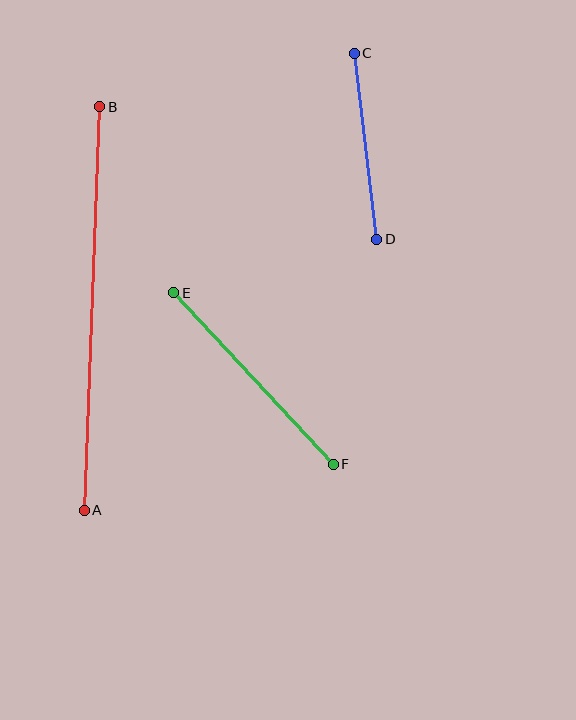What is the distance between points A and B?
The distance is approximately 404 pixels.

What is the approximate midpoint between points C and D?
The midpoint is at approximately (366, 146) pixels.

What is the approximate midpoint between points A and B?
The midpoint is at approximately (92, 308) pixels.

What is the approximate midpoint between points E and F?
The midpoint is at approximately (254, 378) pixels.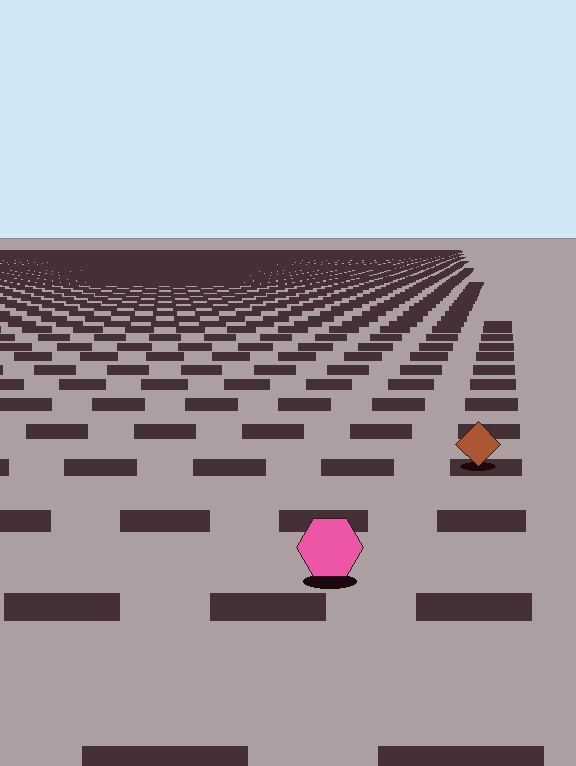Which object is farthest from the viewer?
The brown diamond is farthest from the viewer. It appears smaller and the ground texture around it is denser.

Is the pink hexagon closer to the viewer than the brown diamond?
Yes. The pink hexagon is closer — you can tell from the texture gradient: the ground texture is coarser near it.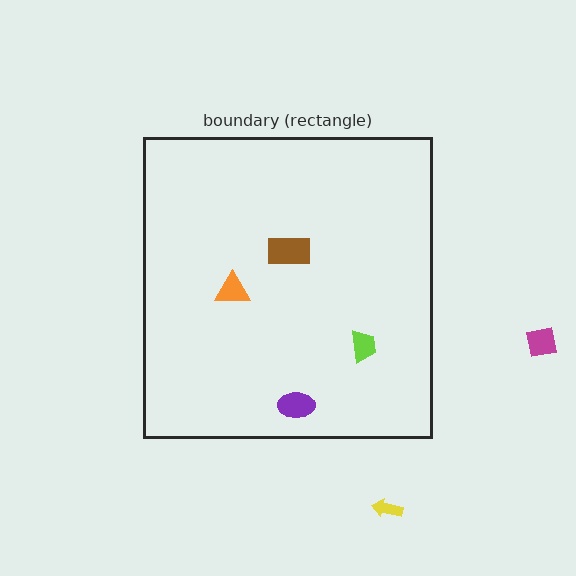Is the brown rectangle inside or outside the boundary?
Inside.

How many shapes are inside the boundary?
4 inside, 2 outside.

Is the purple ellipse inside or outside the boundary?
Inside.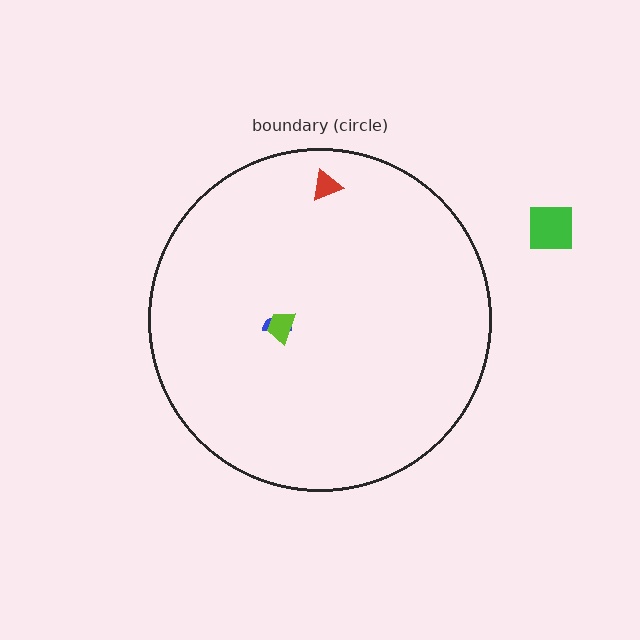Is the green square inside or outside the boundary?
Outside.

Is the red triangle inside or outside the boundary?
Inside.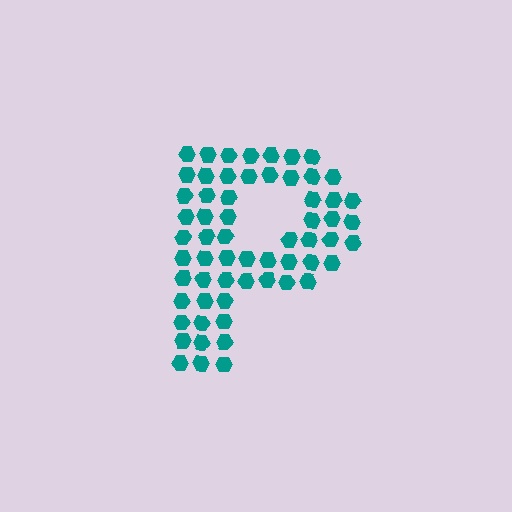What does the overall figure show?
The overall figure shows the letter P.